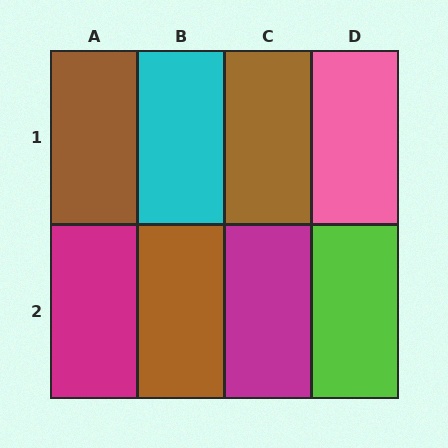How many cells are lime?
1 cell is lime.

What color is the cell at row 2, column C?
Magenta.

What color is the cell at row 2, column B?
Brown.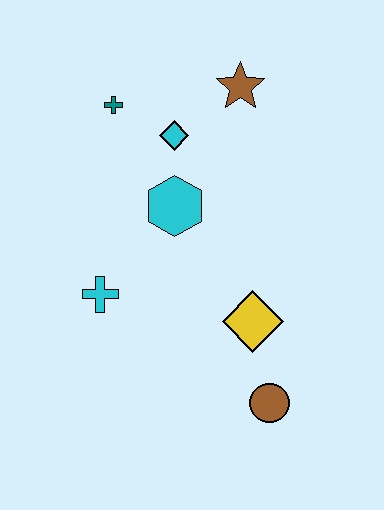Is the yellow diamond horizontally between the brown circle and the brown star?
Yes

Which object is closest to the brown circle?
The yellow diamond is closest to the brown circle.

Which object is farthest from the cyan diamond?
The brown circle is farthest from the cyan diamond.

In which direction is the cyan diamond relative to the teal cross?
The cyan diamond is to the right of the teal cross.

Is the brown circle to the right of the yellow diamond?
Yes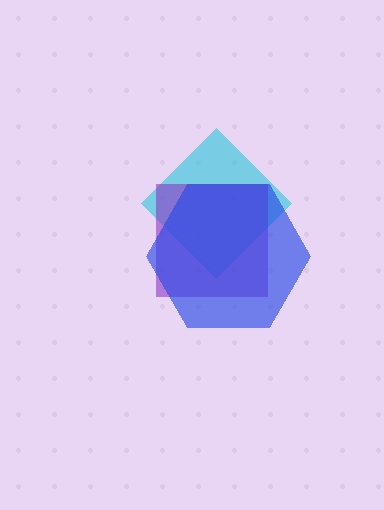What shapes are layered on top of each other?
The layered shapes are: a cyan diamond, a purple square, a blue hexagon.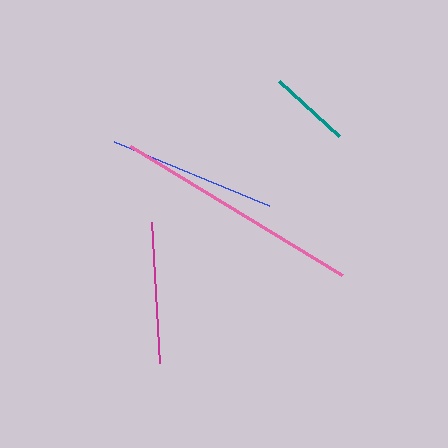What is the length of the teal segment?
The teal segment is approximately 81 pixels long.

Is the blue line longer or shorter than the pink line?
The pink line is longer than the blue line.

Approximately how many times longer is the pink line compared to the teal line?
The pink line is approximately 3.0 times the length of the teal line.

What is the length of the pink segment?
The pink segment is approximately 248 pixels long.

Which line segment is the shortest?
The teal line is the shortest at approximately 81 pixels.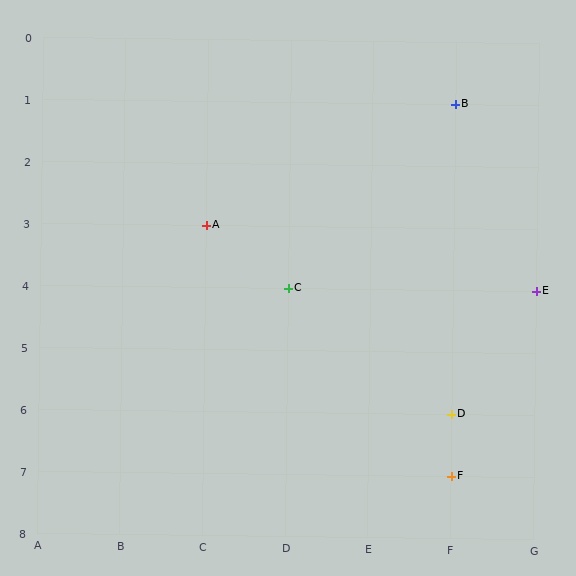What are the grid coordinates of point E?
Point E is at grid coordinates (G, 4).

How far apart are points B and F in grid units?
Points B and F are 6 rows apart.